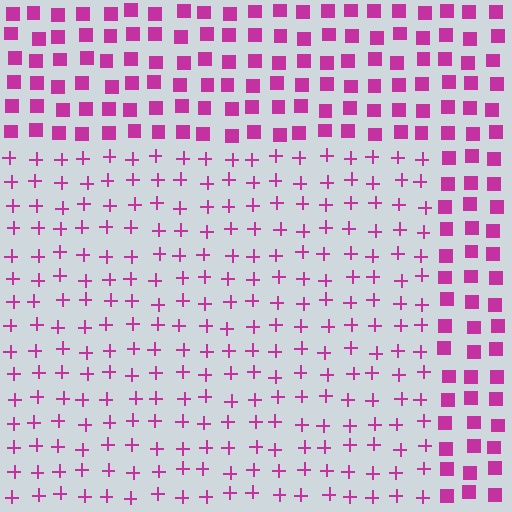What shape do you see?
I see a rectangle.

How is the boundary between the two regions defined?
The boundary is defined by a change in element shape: plus signs inside vs. squares outside. All elements share the same color and spacing.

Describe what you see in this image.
The image is filled with small magenta elements arranged in a uniform grid. A rectangle-shaped region contains plus signs, while the surrounding area contains squares. The boundary is defined purely by the change in element shape.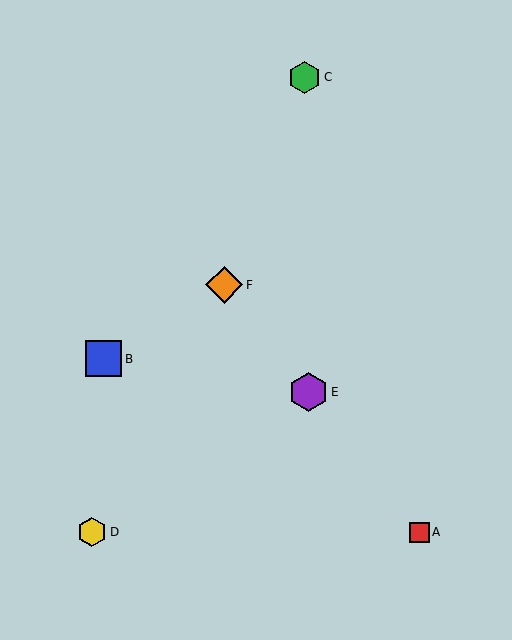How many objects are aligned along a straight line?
3 objects (A, E, F) are aligned along a straight line.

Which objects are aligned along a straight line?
Objects A, E, F are aligned along a straight line.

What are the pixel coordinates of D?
Object D is at (92, 532).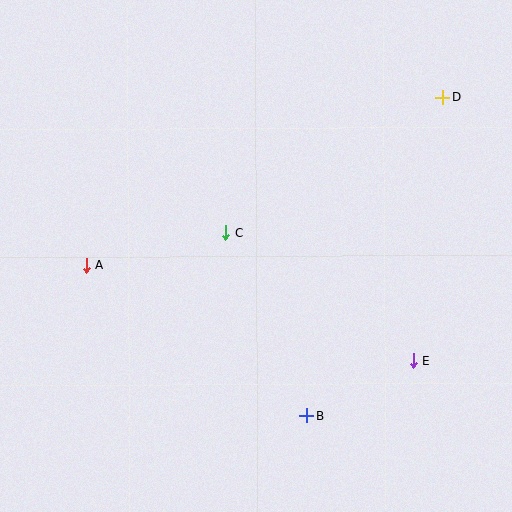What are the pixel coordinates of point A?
Point A is at (86, 265).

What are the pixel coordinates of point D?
Point D is at (443, 97).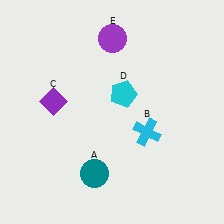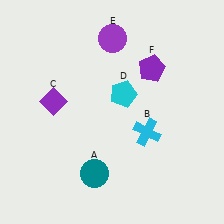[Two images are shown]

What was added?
A purple pentagon (F) was added in Image 2.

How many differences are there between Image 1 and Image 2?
There is 1 difference between the two images.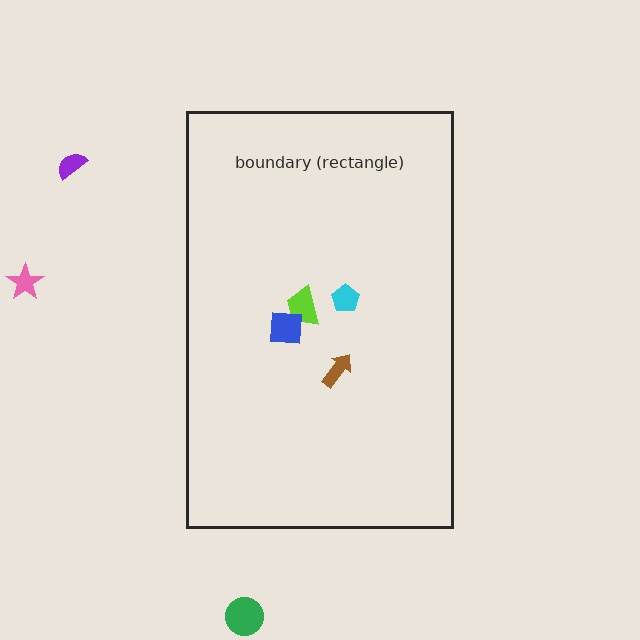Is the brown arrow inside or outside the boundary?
Inside.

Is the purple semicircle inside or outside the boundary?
Outside.